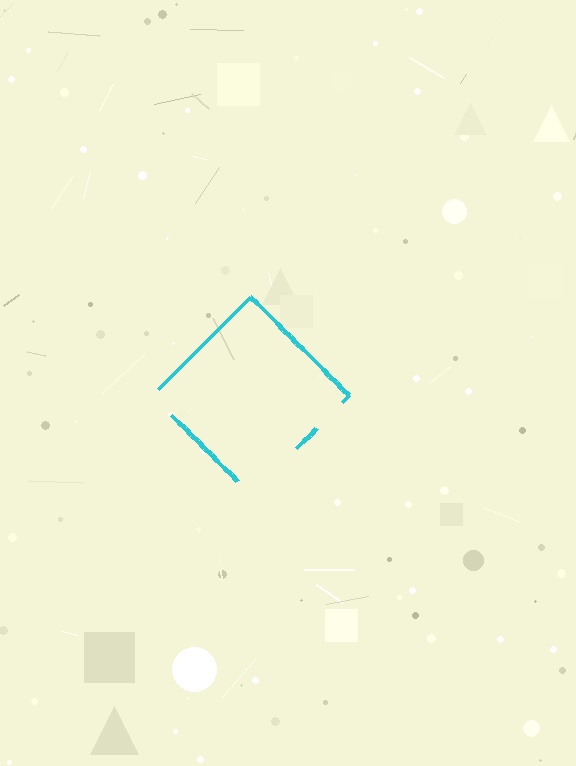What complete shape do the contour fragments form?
The contour fragments form a diamond.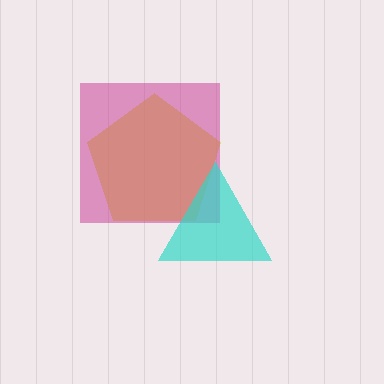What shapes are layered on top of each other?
The layered shapes are: a yellow pentagon, a magenta square, a cyan triangle.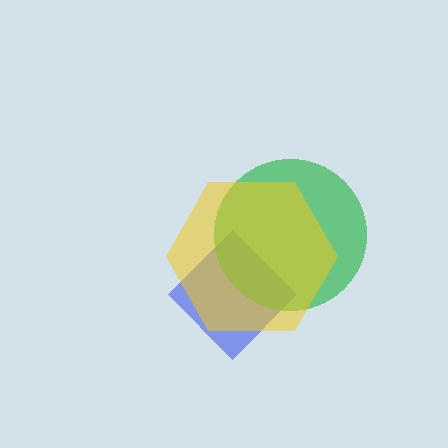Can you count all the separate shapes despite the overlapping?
Yes, there are 3 separate shapes.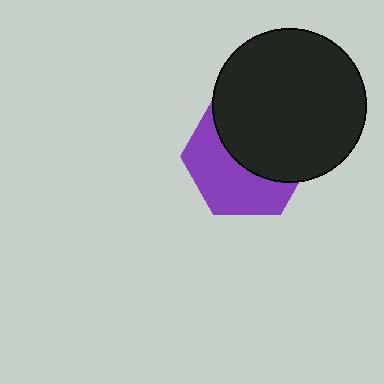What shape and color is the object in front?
The object in front is a black circle.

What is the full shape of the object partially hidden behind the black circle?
The partially hidden object is a purple hexagon.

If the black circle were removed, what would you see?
You would see the complete purple hexagon.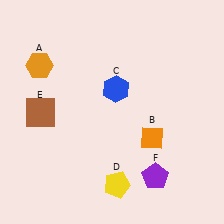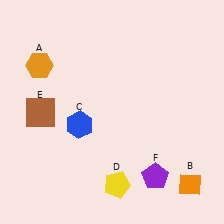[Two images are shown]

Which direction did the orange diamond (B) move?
The orange diamond (B) moved down.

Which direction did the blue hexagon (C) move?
The blue hexagon (C) moved left.